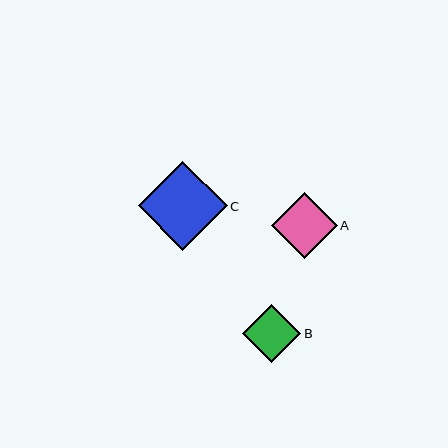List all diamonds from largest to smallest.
From largest to smallest: C, A, B.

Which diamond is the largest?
Diamond C is the largest with a size of approximately 89 pixels.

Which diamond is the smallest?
Diamond B is the smallest with a size of approximately 58 pixels.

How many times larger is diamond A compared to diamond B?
Diamond A is approximately 1.1 times the size of diamond B.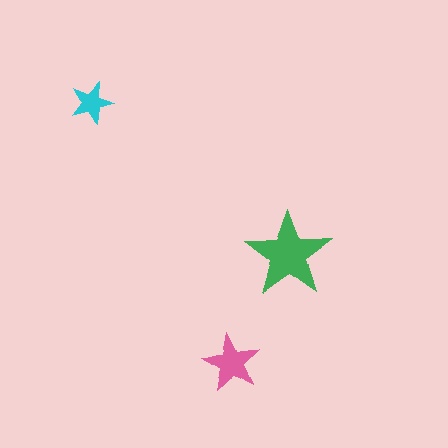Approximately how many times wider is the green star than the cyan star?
About 2 times wider.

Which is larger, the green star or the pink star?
The green one.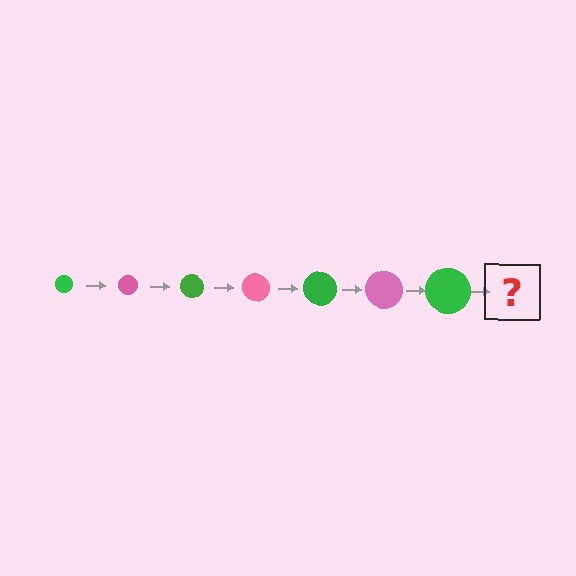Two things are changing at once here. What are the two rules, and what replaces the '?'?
The two rules are that the circle grows larger each step and the color cycles through green and pink. The '?' should be a pink circle, larger than the previous one.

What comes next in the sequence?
The next element should be a pink circle, larger than the previous one.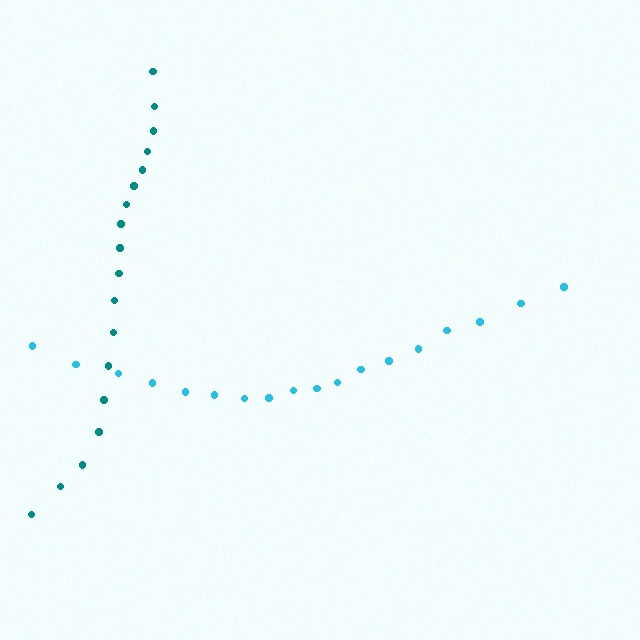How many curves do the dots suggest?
There are 2 distinct paths.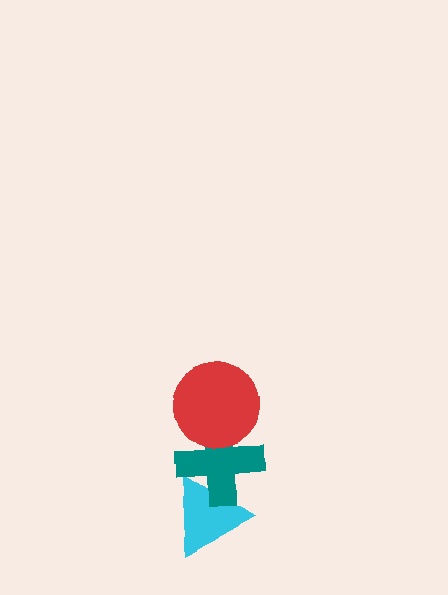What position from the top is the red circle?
The red circle is 1st from the top.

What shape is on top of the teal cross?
The red circle is on top of the teal cross.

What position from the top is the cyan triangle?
The cyan triangle is 3rd from the top.